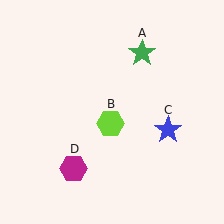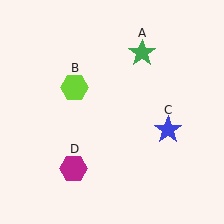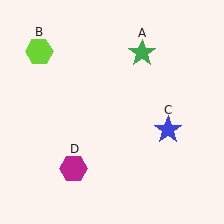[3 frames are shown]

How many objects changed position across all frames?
1 object changed position: lime hexagon (object B).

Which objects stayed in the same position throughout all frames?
Green star (object A) and blue star (object C) and magenta hexagon (object D) remained stationary.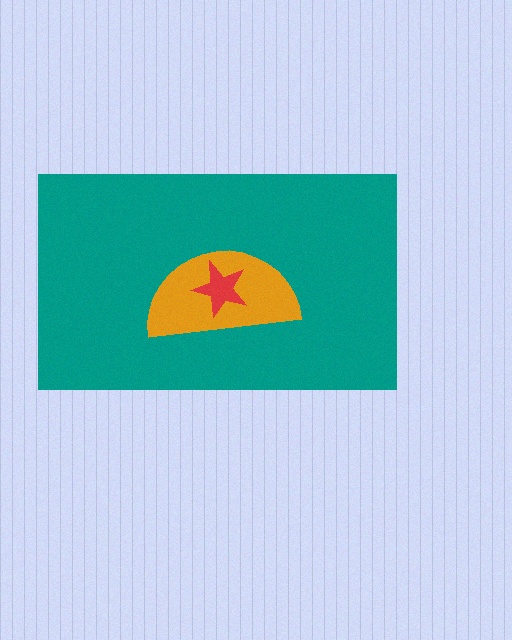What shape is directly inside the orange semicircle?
The red star.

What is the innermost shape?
The red star.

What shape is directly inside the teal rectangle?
The orange semicircle.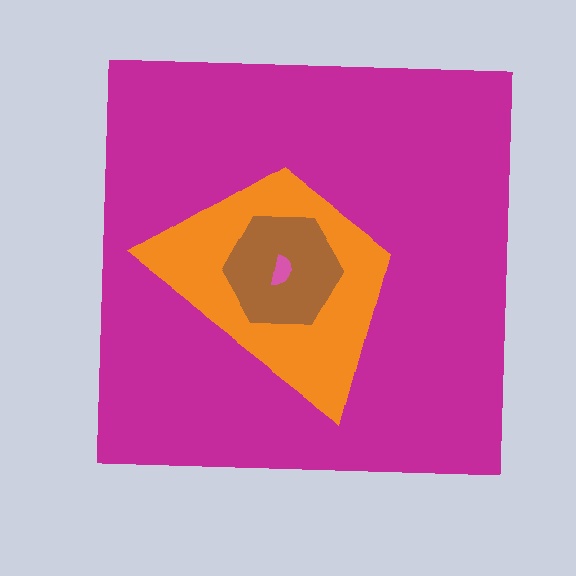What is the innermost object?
The pink semicircle.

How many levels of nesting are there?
4.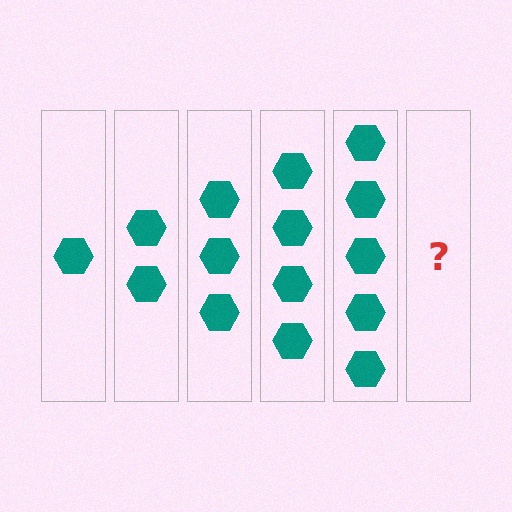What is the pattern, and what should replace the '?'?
The pattern is that each step adds one more hexagon. The '?' should be 6 hexagons.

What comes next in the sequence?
The next element should be 6 hexagons.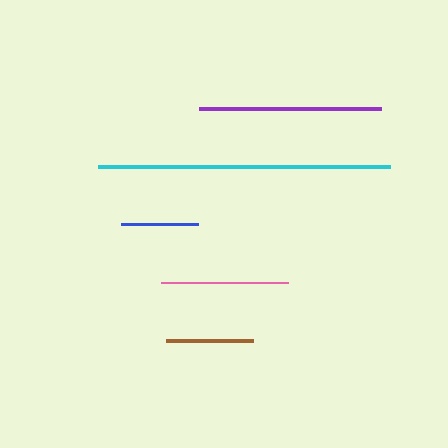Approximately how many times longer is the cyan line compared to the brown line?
The cyan line is approximately 3.4 times the length of the brown line.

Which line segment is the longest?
The cyan line is the longest at approximately 292 pixels.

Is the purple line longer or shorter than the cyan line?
The cyan line is longer than the purple line.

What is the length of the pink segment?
The pink segment is approximately 127 pixels long.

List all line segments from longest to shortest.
From longest to shortest: cyan, purple, pink, brown, blue.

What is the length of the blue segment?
The blue segment is approximately 77 pixels long.